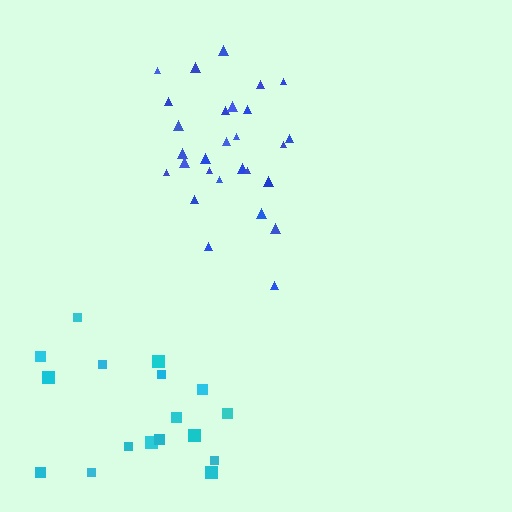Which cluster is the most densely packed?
Blue.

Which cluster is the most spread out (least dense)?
Cyan.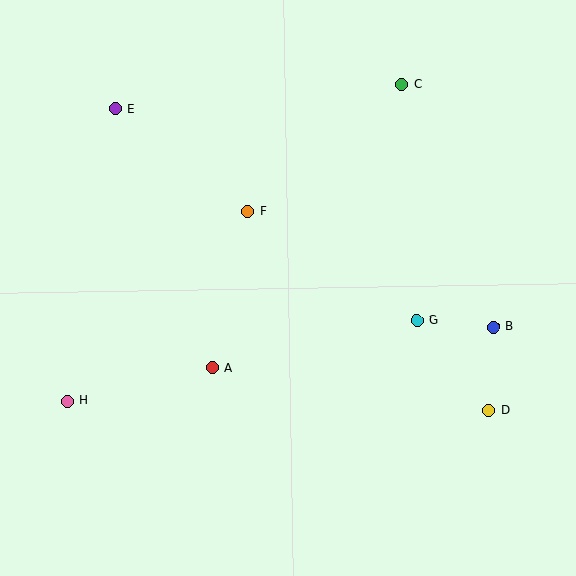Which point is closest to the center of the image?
Point F at (248, 212) is closest to the center.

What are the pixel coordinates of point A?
Point A is at (212, 368).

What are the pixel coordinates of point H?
Point H is at (67, 401).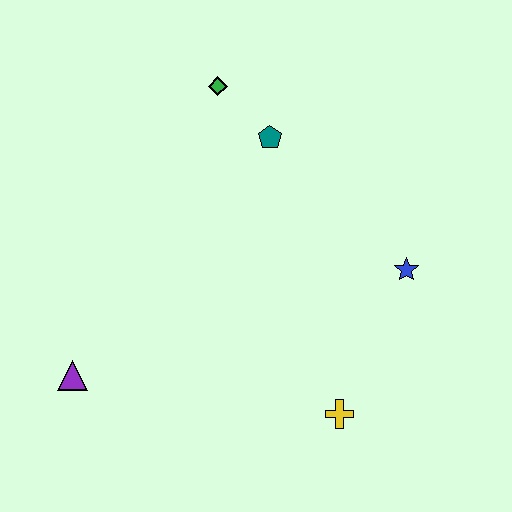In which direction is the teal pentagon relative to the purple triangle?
The teal pentagon is above the purple triangle.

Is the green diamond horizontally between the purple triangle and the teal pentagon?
Yes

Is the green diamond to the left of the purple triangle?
No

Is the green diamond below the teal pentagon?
No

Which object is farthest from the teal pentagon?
The purple triangle is farthest from the teal pentagon.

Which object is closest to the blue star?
The yellow cross is closest to the blue star.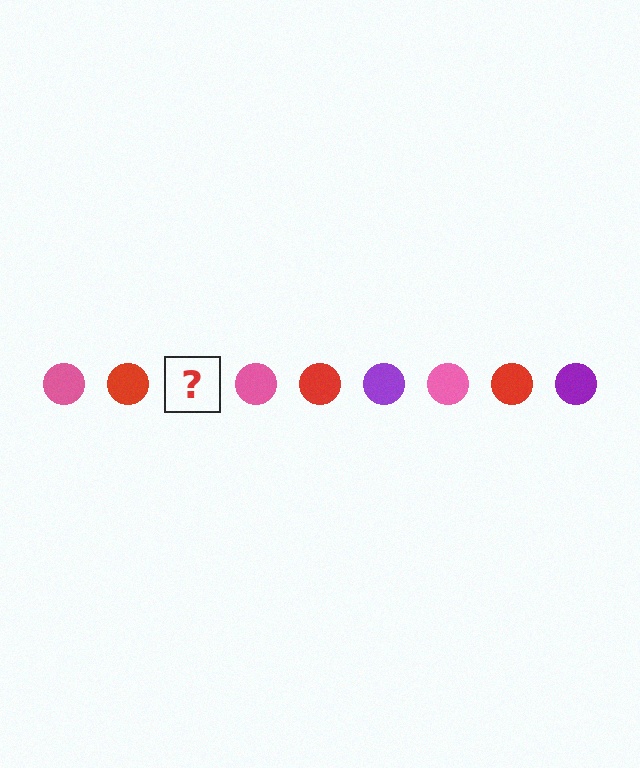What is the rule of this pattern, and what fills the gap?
The rule is that the pattern cycles through pink, red, purple circles. The gap should be filled with a purple circle.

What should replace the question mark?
The question mark should be replaced with a purple circle.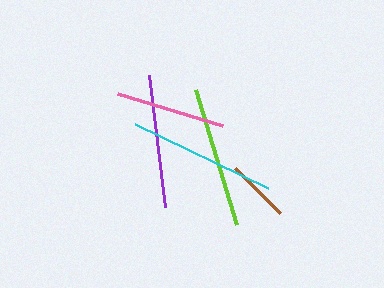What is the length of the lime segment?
The lime segment is approximately 141 pixels long.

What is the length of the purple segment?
The purple segment is approximately 133 pixels long.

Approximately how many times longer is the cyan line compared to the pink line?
The cyan line is approximately 1.4 times the length of the pink line.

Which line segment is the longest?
The cyan line is the longest at approximately 148 pixels.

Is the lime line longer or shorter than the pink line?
The lime line is longer than the pink line.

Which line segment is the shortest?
The brown line is the shortest at approximately 64 pixels.